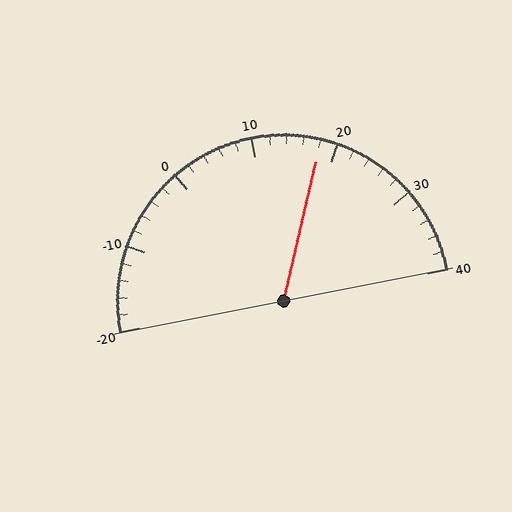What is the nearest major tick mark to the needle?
The nearest major tick mark is 20.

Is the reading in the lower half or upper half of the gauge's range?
The reading is in the upper half of the range (-20 to 40).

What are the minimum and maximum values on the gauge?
The gauge ranges from -20 to 40.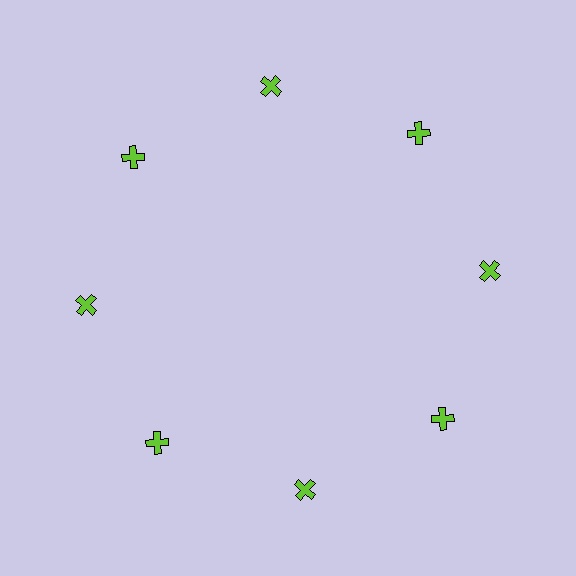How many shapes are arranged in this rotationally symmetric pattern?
There are 8 shapes, arranged in 8 groups of 1.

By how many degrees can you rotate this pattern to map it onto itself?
The pattern maps onto itself every 45 degrees of rotation.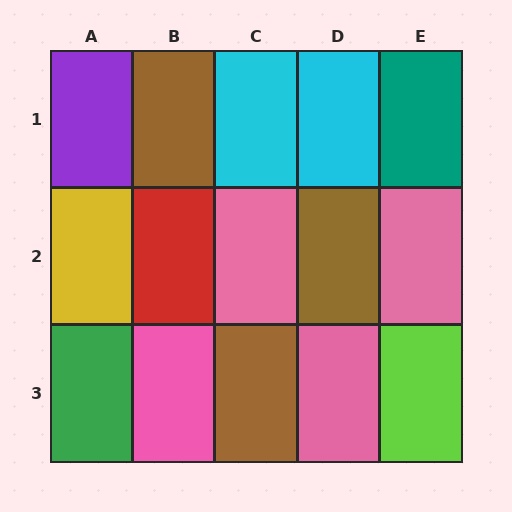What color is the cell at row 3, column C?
Brown.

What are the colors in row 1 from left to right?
Purple, brown, cyan, cyan, teal.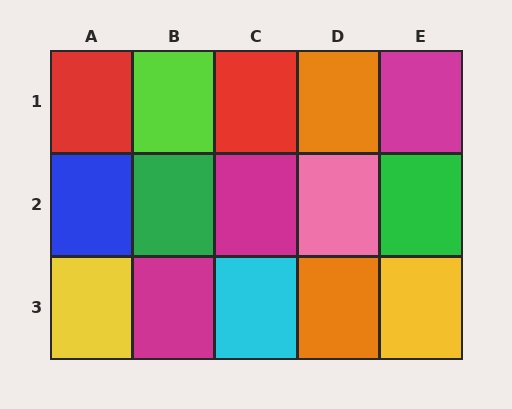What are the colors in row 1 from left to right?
Red, lime, red, orange, magenta.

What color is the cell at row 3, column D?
Orange.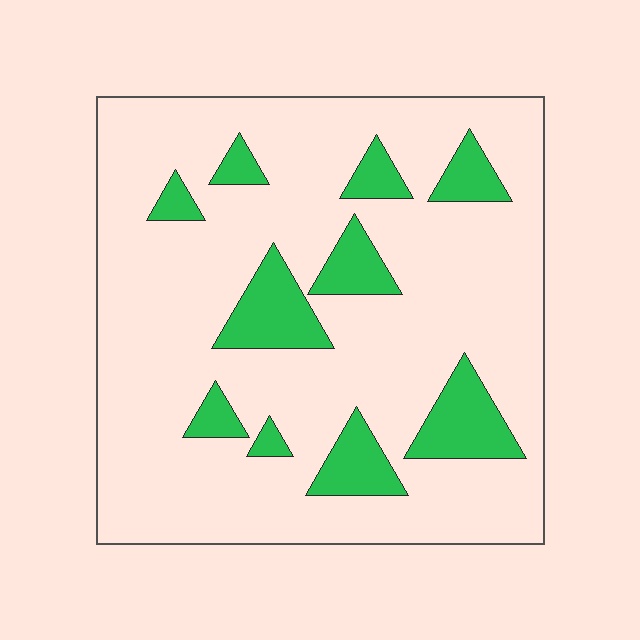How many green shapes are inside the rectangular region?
10.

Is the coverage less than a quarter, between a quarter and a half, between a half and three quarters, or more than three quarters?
Less than a quarter.